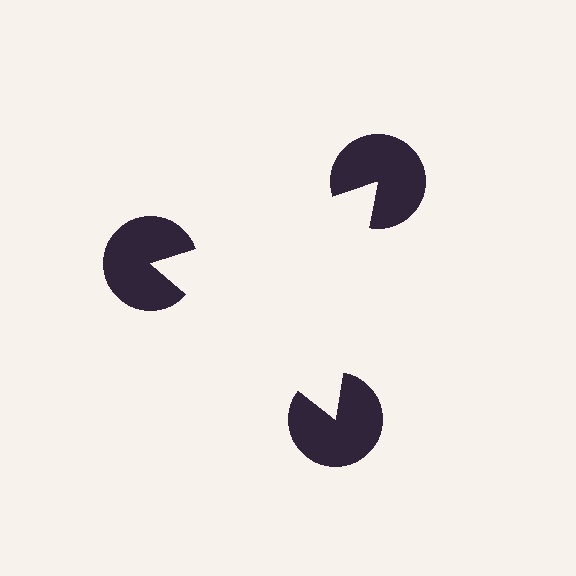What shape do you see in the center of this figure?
An illusory triangle — its edges are inferred from the aligned wedge cuts in the pac-man discs, not physically drawn.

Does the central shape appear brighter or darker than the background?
It typically appears slightly brighter than the background, even though no actual brightness change is drawn.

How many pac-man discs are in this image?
There are 3 — one at each vertex of the illusory triangle.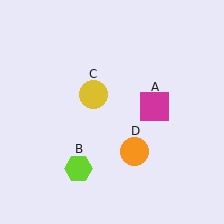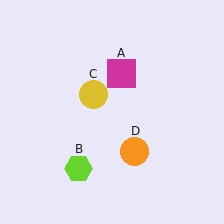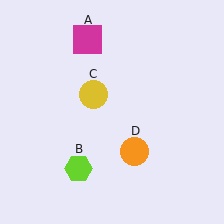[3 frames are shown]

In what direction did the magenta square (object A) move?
The magenta square (object A) moved up and to the left.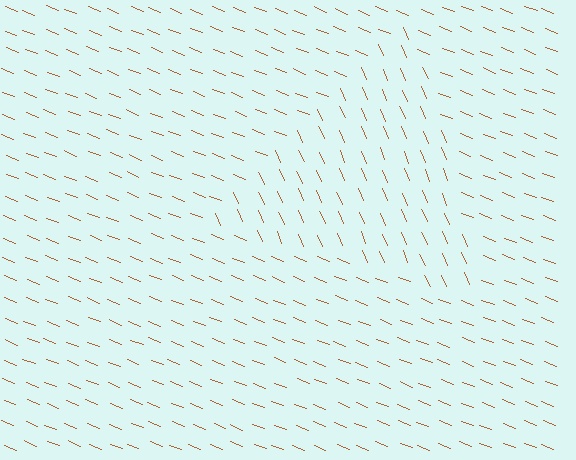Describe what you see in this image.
The image is filled with small brown line segments. A triangle region in the image has lines oriented differently from the surrounding lines, creating a visible texture boundary.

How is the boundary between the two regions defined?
The boundary is defined purely by a change in line orientation (approximately 45 degrees difference). All lines are the same color and thickness.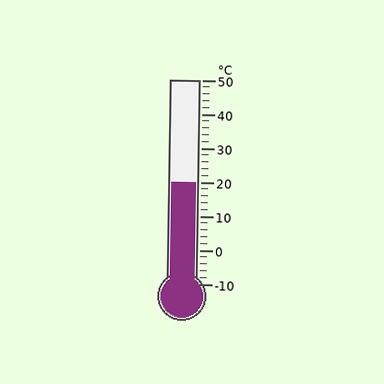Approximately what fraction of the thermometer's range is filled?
The thermometer is filled to approximately 50% of its range.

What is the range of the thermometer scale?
The thermometer scale ranges from -10°C to 50°C.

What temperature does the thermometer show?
The thermometer shows approximately 20°C.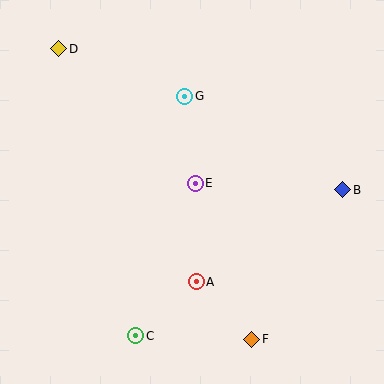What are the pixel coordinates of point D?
Point D is at (58, 49).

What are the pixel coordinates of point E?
Point E is at (195, 183).